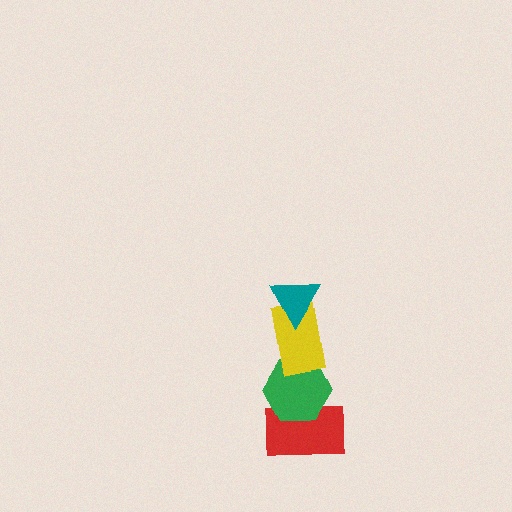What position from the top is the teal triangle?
The teal triangle is 1st from the top.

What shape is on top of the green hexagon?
The yellow rectangle is on top of the green hexagon.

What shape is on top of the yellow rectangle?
The teal triangle is on top of the yellow rectangle.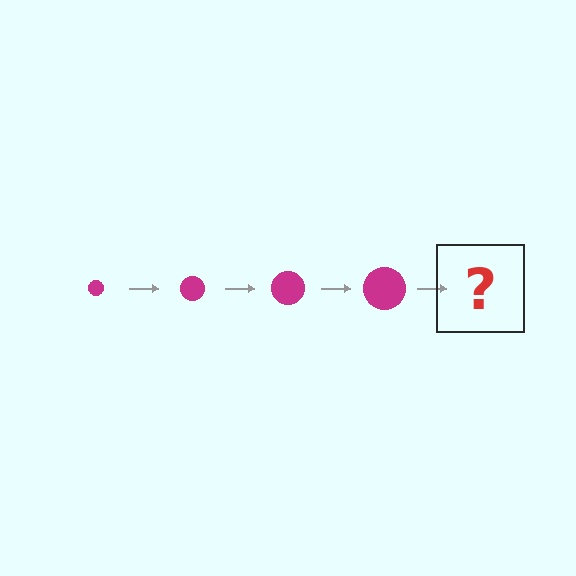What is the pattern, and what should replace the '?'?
The pattern is that the circle gets progressively larger each step. The '?' should be a magenta circle, larger than the previous one.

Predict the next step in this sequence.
The next step is a magenta circle, larger than the previous one.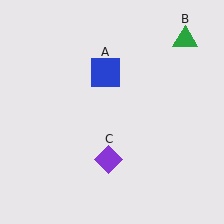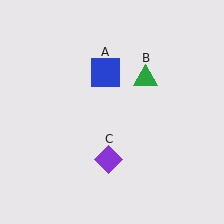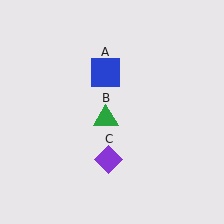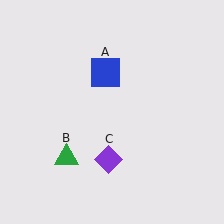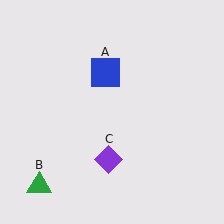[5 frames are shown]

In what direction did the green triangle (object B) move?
The green triangle (object B) moved down and to the left.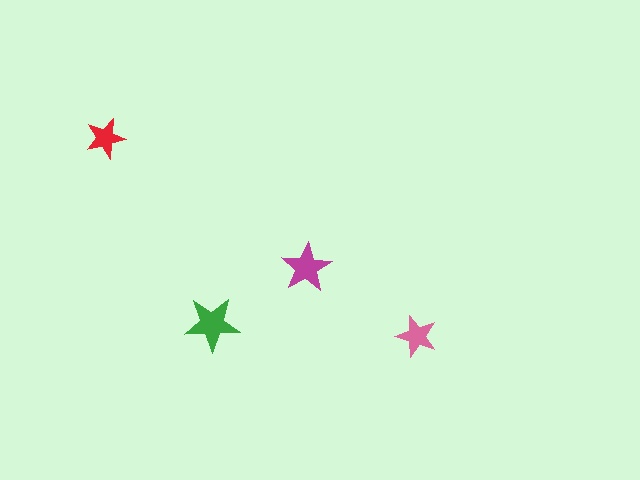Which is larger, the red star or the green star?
The green one.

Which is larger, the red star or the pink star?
The pink one.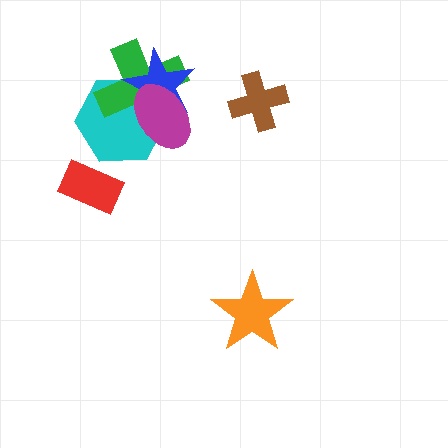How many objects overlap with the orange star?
0 objects overlap with the orange star.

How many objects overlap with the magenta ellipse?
3 objects overlap with the magenta ellipse.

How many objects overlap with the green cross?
3 objects overlap with the green cross.